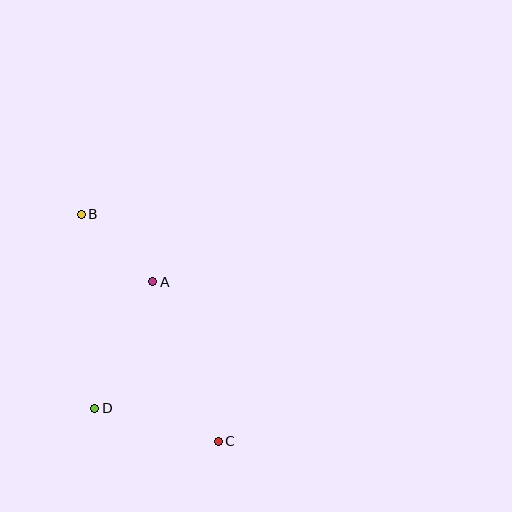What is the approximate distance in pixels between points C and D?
The distance between C and D is approximately 128 pixels.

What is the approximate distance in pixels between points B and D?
The distance between B and D is approximately 194 pixels.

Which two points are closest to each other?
Points A and B are closest to each other.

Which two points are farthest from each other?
Points B and C are farthest from each other.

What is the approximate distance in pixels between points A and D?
The distance between A and D is approximately 139 pixels.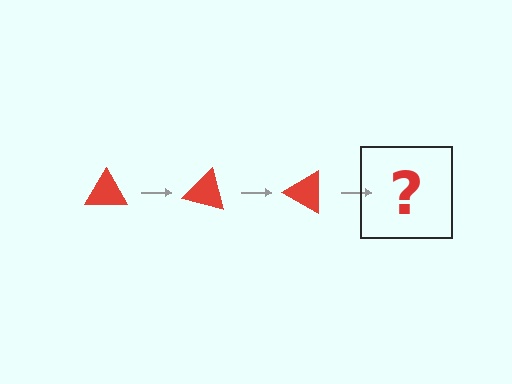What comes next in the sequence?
The next element should be a red triangle rotated 45 degrees.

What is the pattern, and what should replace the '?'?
The pattern is that the triangle rotates 15 degrees each step. The '?' should be a red triangle rotated 45 degrees.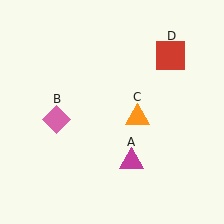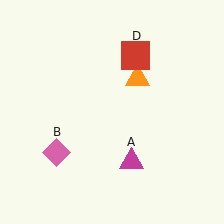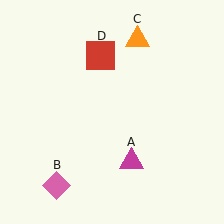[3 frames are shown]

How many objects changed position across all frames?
3 objects changed position: pink diamond (object B), orange triangle (object C), red square (object D).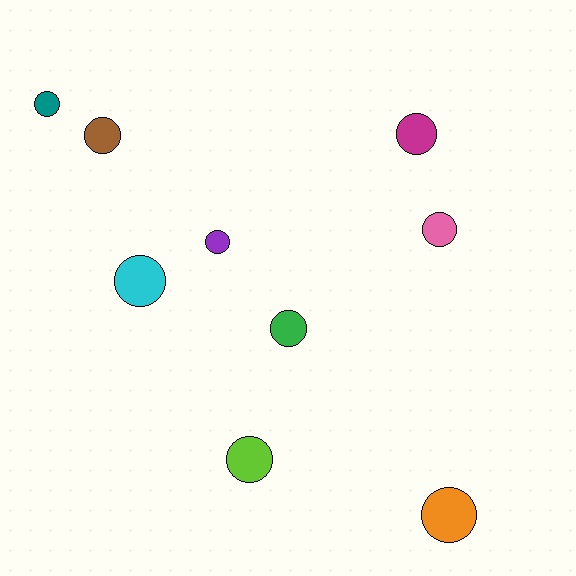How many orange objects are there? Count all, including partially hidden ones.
There is 1 orange object.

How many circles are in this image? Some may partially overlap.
There are 9 circles.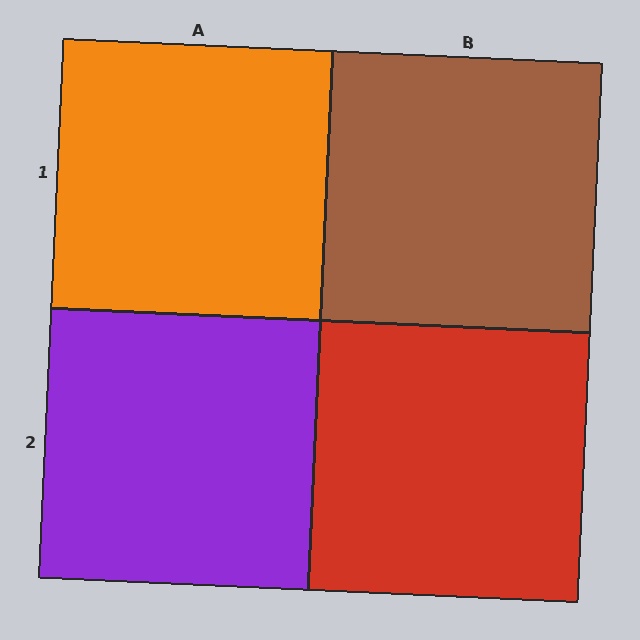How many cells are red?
1 cell is red.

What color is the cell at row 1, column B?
Brown.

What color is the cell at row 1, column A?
Orange.